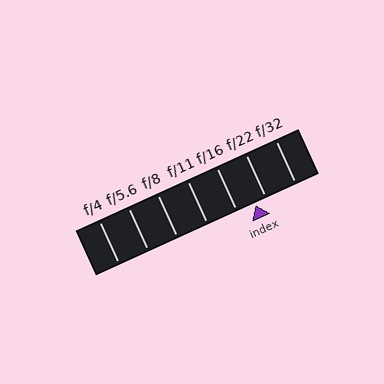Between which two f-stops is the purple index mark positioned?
The index mark is between f/16 and f/22.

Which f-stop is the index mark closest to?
The index mark is closest to f/22.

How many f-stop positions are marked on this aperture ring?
There are 7 f-stop positions marked.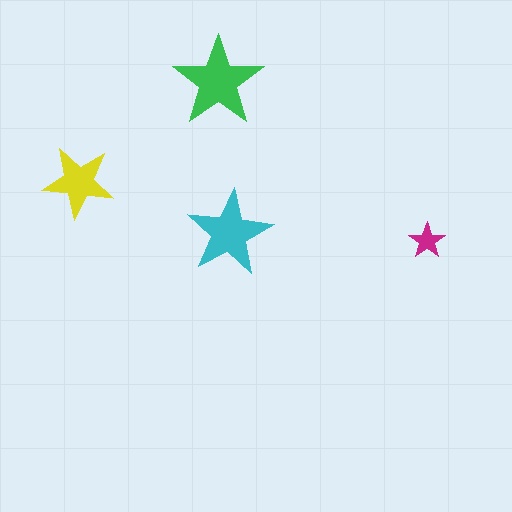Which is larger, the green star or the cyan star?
The green one.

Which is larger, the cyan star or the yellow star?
The cyan one.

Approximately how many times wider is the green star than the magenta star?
About 2.5 times wider.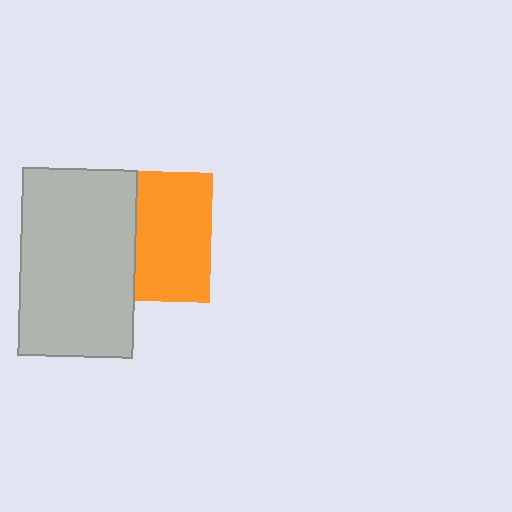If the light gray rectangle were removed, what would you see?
You would see the complete orange square.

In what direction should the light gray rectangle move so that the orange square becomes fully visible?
The light gray rectangle should move left. That is the shortest direction to clear the overlap and leave the orange square fully visible.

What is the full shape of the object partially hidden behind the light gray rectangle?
The partially hidden object is an orange square.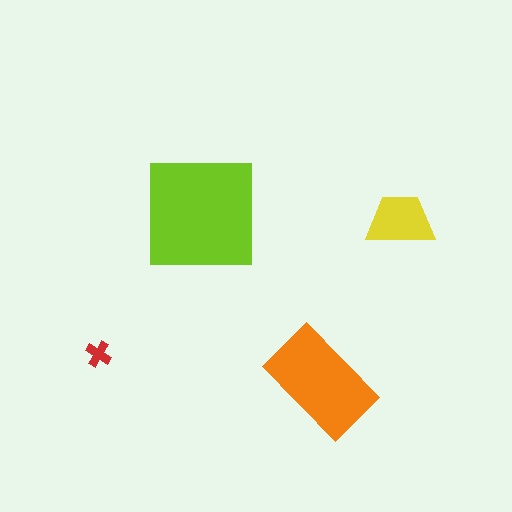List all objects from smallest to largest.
The red cross, the yellow trapezoid, the orange rectangle, the lime square.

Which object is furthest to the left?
The red cross is leftmost.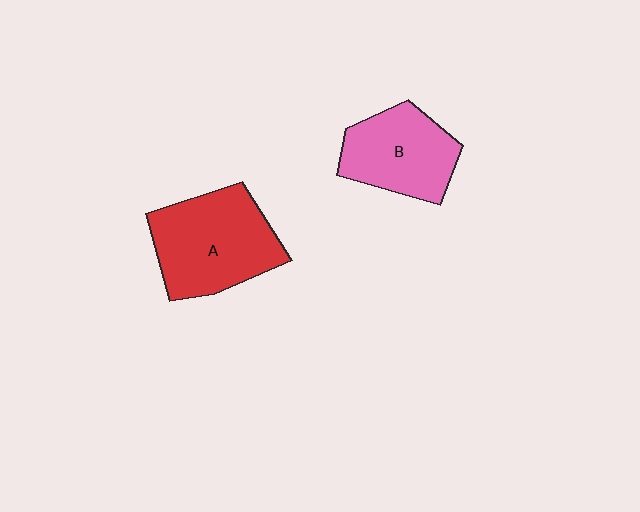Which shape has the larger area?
Shape A (red).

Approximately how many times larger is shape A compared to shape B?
Approximately 1.3 times.